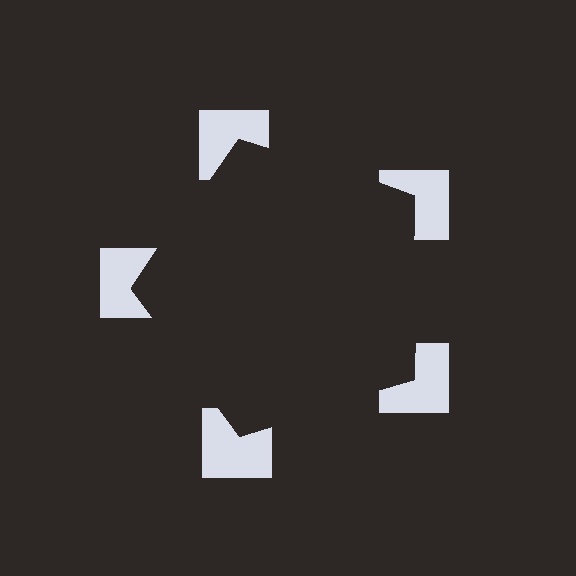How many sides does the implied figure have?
5 sides.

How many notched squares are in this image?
There are 5 — one at each vertex of the illusory pentagon.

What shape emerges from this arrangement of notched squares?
An illusory pentagon — its edges are inferred from the aligned wedge cuts in the notched squares, not physically drawn.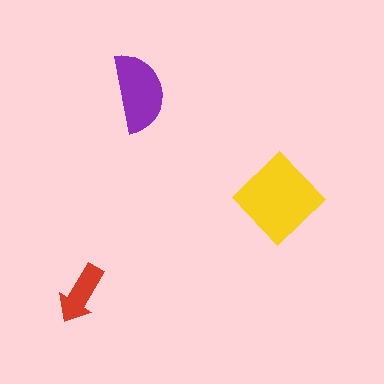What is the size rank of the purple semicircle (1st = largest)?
2nd.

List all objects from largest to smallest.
The yellow diamond, the purple semicircle, the red arrow.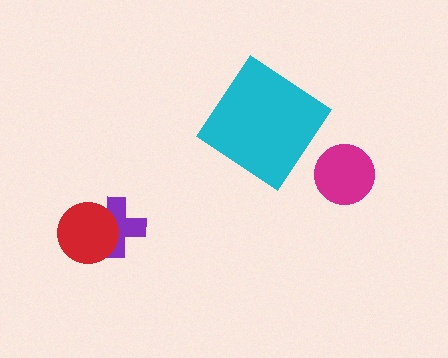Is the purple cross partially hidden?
Yes, it is partially covered by another shape.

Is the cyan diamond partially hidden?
No, no other shape covers it.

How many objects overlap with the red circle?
1 object overlaps with the red circle.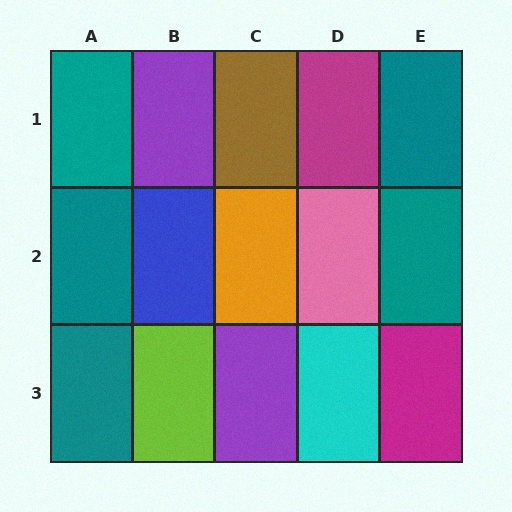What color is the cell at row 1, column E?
Teal.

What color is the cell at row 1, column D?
Magenta.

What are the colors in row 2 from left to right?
Teal, blue, orange, pink, teal.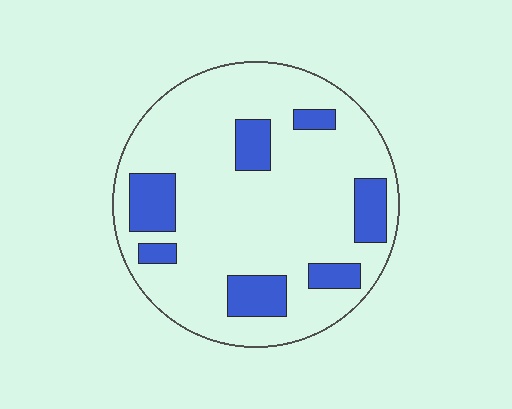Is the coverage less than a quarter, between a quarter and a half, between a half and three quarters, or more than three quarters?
Less than a quarter.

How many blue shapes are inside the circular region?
7.